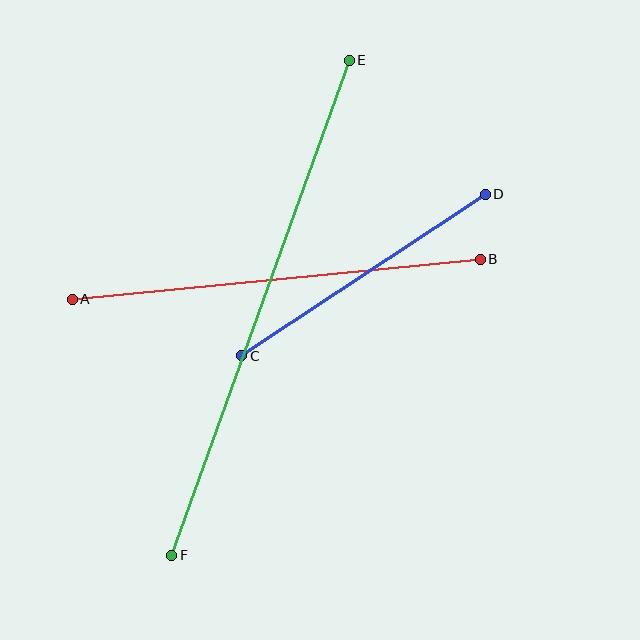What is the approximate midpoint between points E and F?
The midpoint is at approximately (261, 308) pixels.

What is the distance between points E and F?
The distance is approximately 526 pixels.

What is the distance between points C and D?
The distance is approximately 292 pixels.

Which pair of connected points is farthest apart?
Points E and F are farthest apart.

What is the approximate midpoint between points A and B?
The midpoint is at approximately (276, 279) pixels.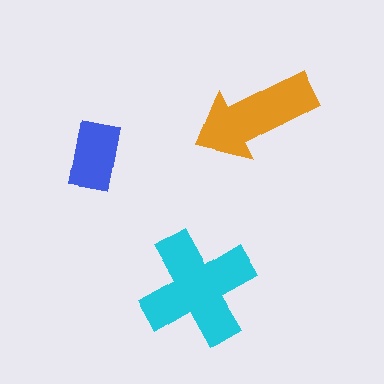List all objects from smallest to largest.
The blue rectangle, the orange arrow, the cyan cross.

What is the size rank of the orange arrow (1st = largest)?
2nd.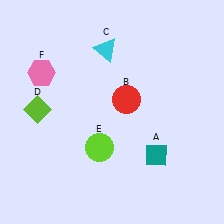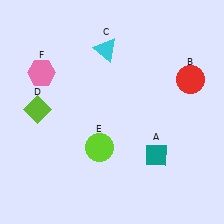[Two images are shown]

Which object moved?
The red circle (B) moved right.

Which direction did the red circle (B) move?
The red circle (B) moved right.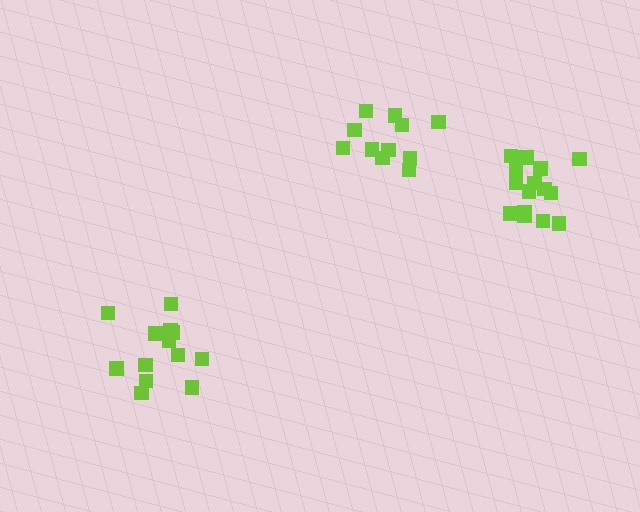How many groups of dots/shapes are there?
There are 3 groups.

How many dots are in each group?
Group 1: 13 dots, Group 2: 16 dots, Group 3: 11 dots (40 total).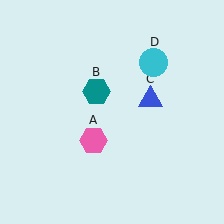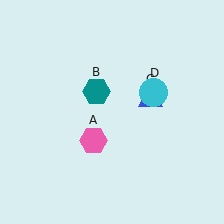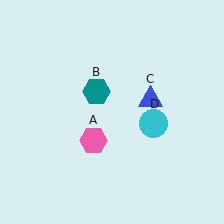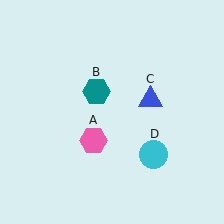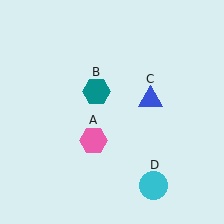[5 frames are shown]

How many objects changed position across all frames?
1 object changed position: cyan circle (object D).